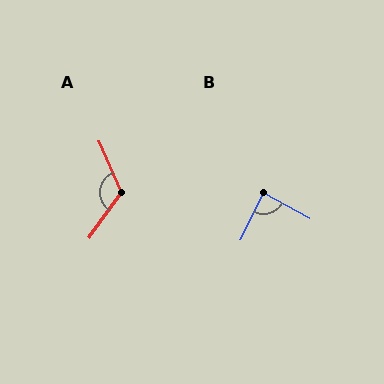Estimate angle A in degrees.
Approximately 120 degrees.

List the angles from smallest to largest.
B (88°), A (120°).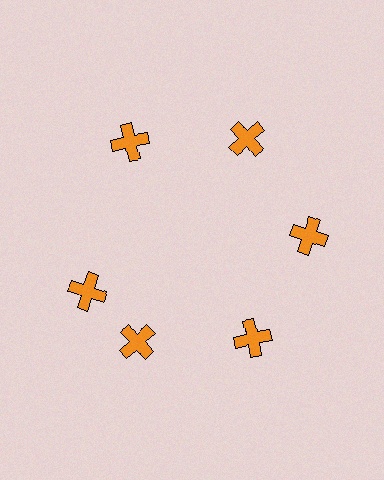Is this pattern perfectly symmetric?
No. The 6 orange crosses are arranged in a ring, but one element near the 9 o'clock position is rotated out of alignment along the ring, breaking the 6-fold rotational symmetry.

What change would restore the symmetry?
The symmetry would be restored by rotating it back into even spacing with its neighbors so that all 6 crosses sit at equal angles and equal distance from the center.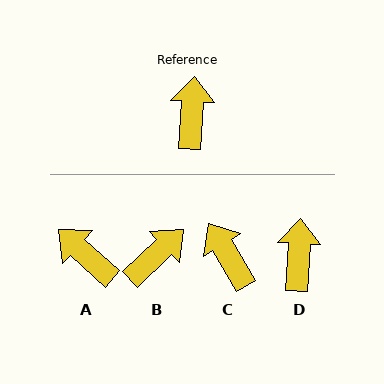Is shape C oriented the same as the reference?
No, it is off by about 34 degrees.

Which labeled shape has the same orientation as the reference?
D.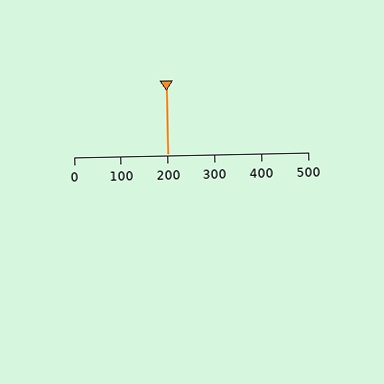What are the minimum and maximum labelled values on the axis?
The axis runs from 0 to 500.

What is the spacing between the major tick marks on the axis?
The major ticks are spaced 100 apart.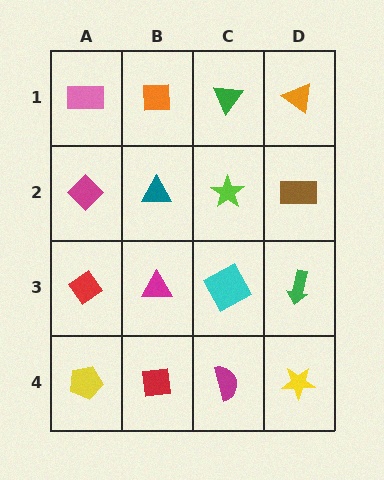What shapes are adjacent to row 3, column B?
A teal triangle (row 2, column B), a red square (row 4, column B), a red diamond (row 3, column A), a cyan square (row 3, column C).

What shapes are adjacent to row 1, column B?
A teal triangle (row 2, column B), a pink rectangle (row 1, column A), a green triangle (row 1, column C).